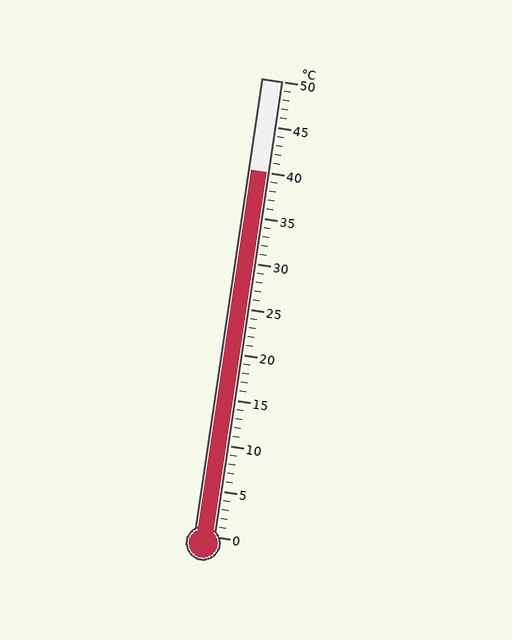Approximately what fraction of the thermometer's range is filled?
The thermometer is filled to approximately 80% of its range.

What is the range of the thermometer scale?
The thermometer scale ranges from 0°C to 50°C.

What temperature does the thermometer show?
The thermometer shows approximately 40°C.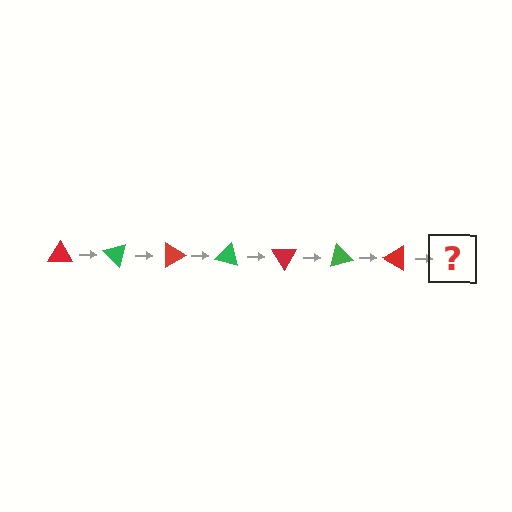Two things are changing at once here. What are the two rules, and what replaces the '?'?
The two rules are that it rotates 45 degrees each step and the color cycles through red and green. The '?' should be a green triangle, rotated 315 degrees from the start.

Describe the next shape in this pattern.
It should be a green triangle, rotated 315 degrees from the start.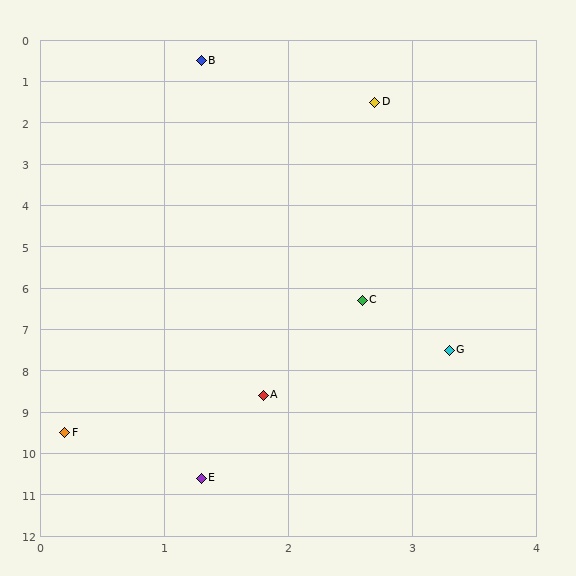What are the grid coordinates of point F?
Point F is at approximately (0.2, 9.5).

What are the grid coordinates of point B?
Point B is at approximately (1.3, 0.5).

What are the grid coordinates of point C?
Point C is at approximately (2.6, 6.3).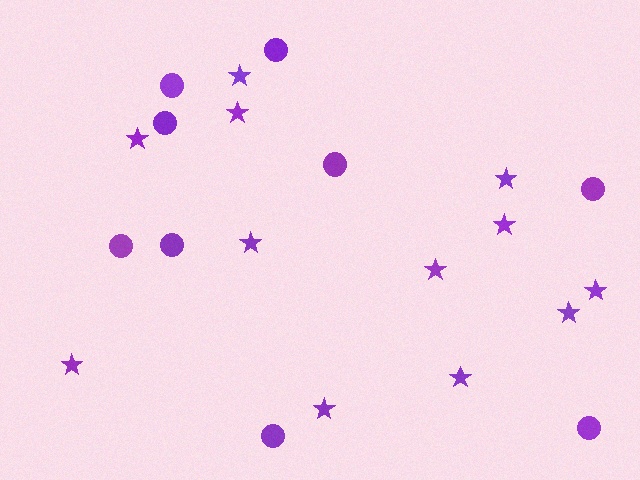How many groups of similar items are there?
There are 2 groups: one group of circles (9) and one group of stars (12).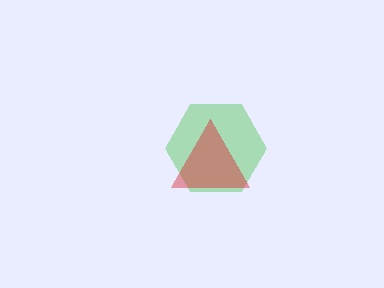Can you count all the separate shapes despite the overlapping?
Yes, there are 2 separate shapes.